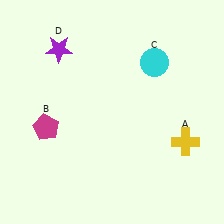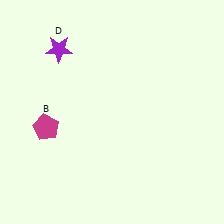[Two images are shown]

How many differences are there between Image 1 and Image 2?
There are 2 differences between the two images.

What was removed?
The cyan circle (C), the yellow cross (A) were removed in Image 2.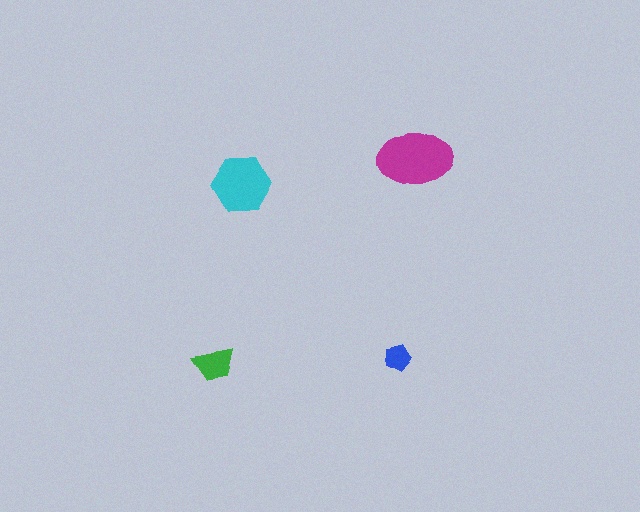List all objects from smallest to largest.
The blue pentagon, the green trapezoid, the cyan hexagon, the magenta ellipse.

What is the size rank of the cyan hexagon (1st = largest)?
2nd.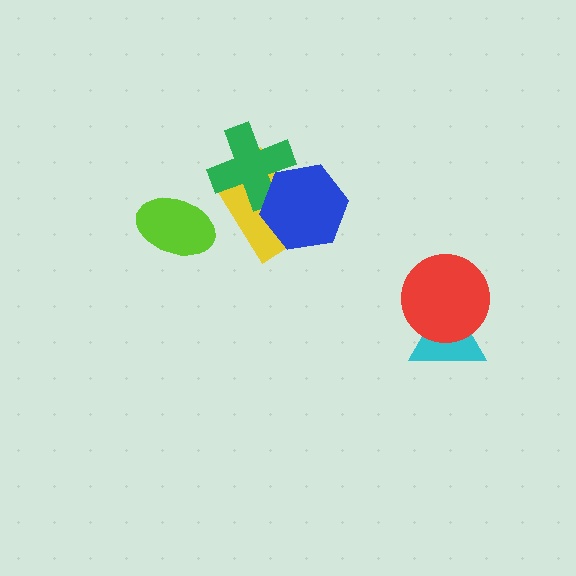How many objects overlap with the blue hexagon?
2 objects overlap with the blue hexagon.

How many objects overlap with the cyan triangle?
1 object overlaps with the cyan triangle.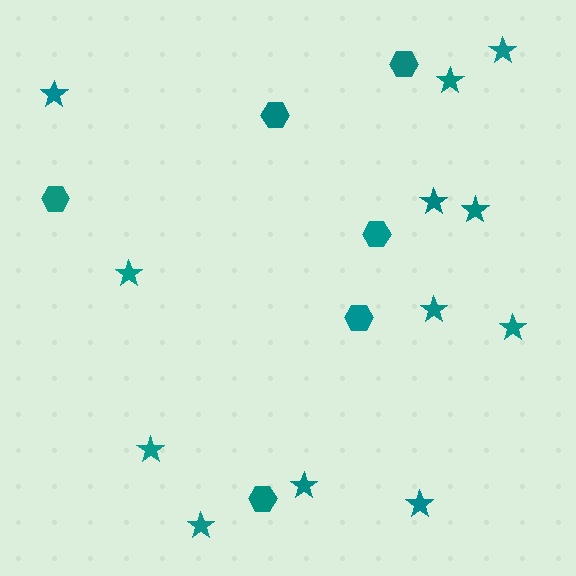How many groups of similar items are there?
There are 2 groups: one group of hexagons (6) and one group of stars (12).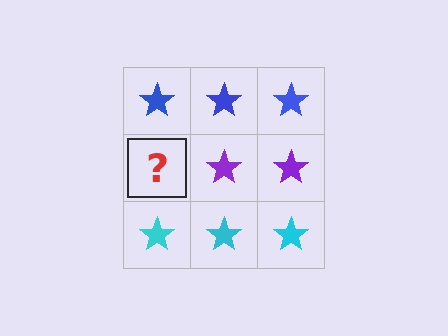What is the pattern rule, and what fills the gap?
The rule is that each row has a consistent color. The gap should be filled with a purple star.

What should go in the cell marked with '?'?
The missing cell should contain a purple star.